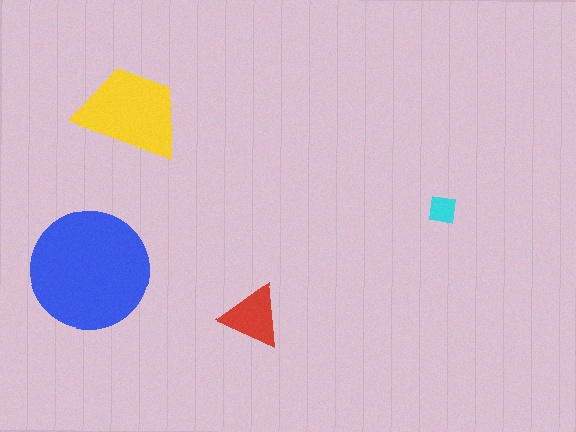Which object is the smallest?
The cyan square.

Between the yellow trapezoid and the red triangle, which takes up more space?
The yellow trapezoid.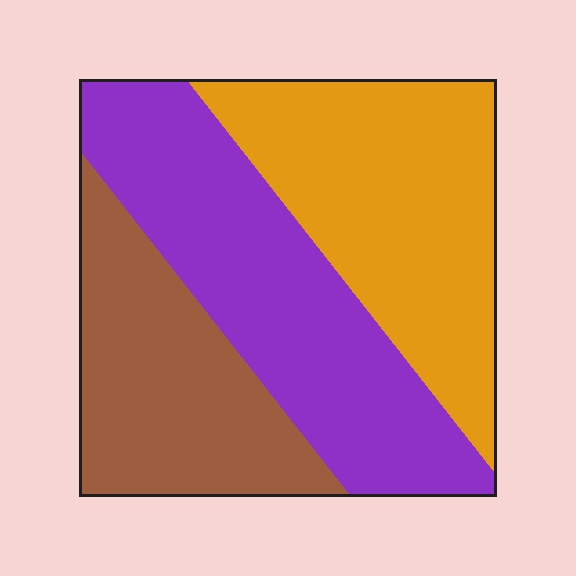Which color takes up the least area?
Brown, at roughly 25%.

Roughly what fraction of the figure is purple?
Purple covers 38% of the figure.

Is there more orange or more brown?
Orange.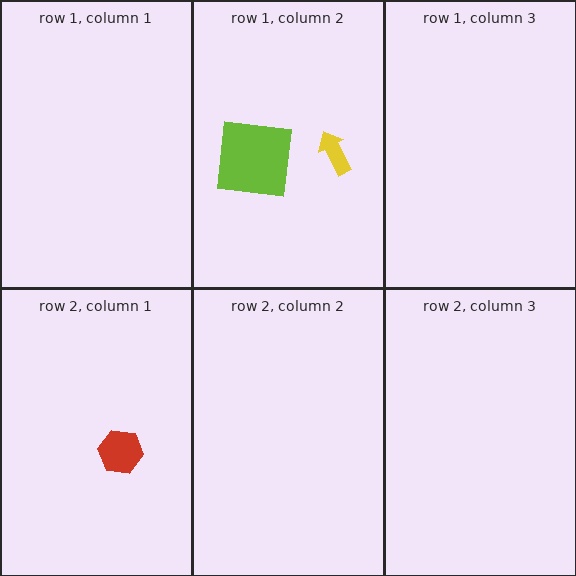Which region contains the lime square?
The row 1, column 2 region.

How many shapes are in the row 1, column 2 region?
2.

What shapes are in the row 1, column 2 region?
The yellow arrow, the lime square.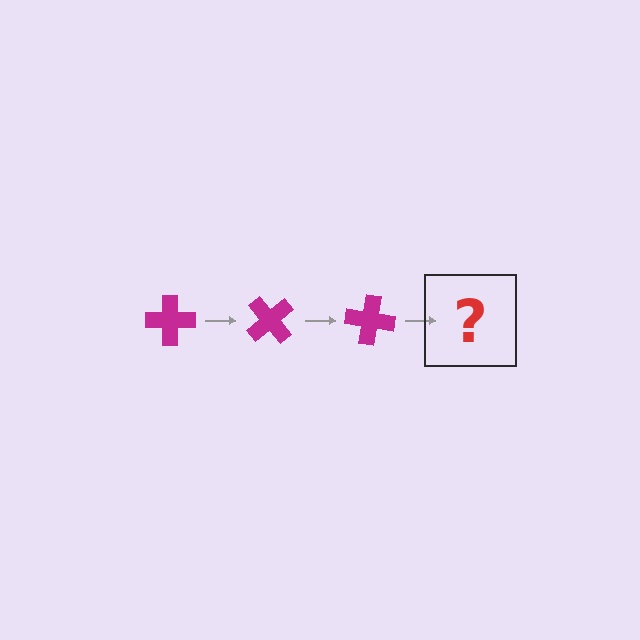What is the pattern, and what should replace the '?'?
The pattern is that the cross rotates 50 degrees each step. The '?' should be a magenta cross rotated 150 degrees.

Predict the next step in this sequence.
The next step is a magenta cross rotated 150 degrees.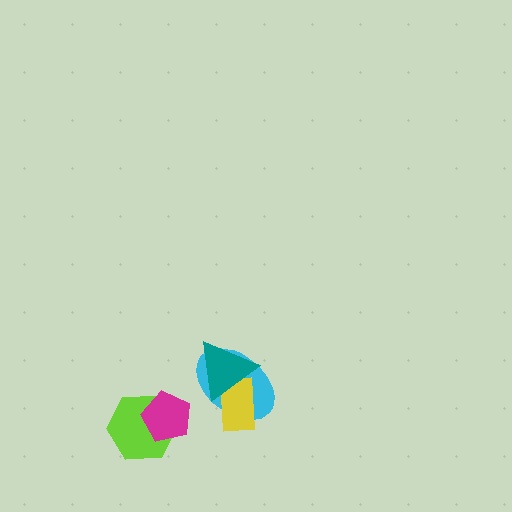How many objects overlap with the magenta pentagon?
1 object overlaps with the magenta pentagon.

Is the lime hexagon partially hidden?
Yes, it is partially covered by another shape.